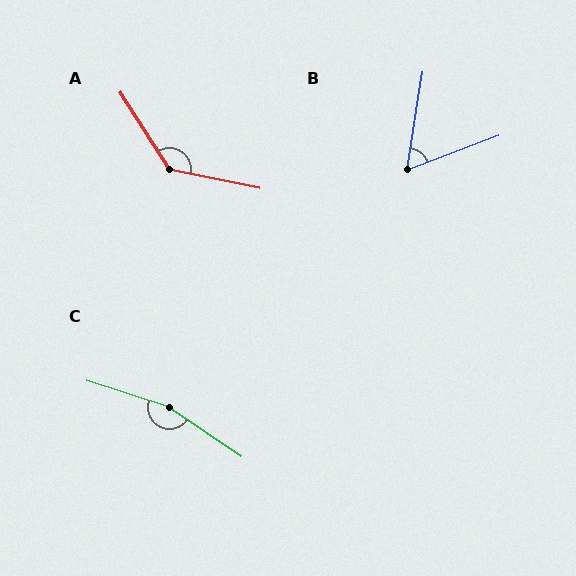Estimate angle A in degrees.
Approximately 134 degrees.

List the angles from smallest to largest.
B (60°), A (134°), C (164°).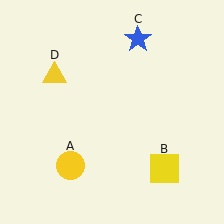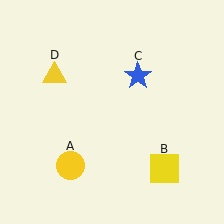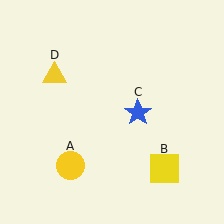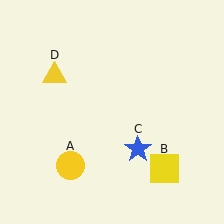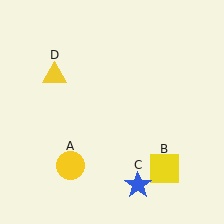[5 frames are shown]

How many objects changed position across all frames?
1 object changed position: blue star (object C).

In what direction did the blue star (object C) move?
The blue star (object C) moved down.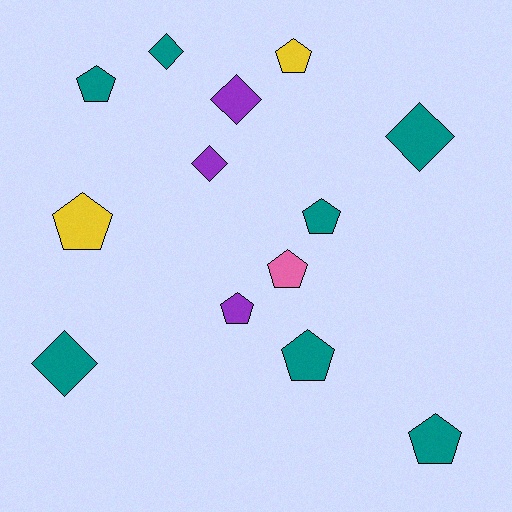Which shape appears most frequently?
Pentagon, with 8 objects.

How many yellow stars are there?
There are no yellow stars.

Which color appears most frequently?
Teal, with 7 objects.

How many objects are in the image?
There are 13 objects.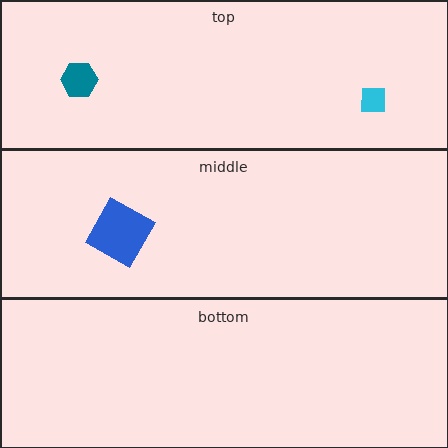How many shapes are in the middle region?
1.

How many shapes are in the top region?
2.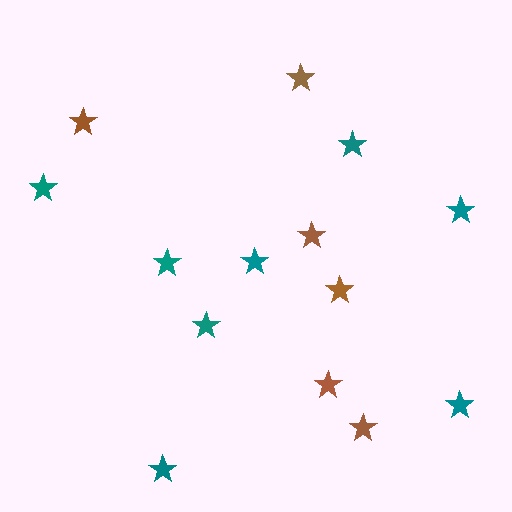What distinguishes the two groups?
There are 2 groups: one group of teal stars (8) and one group of brown stars (6).